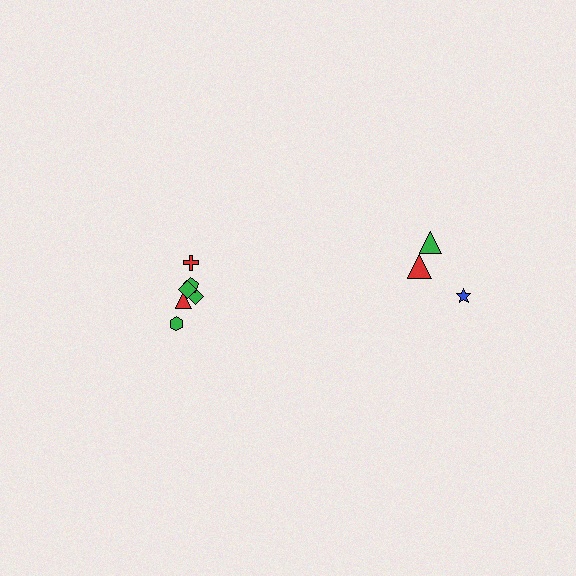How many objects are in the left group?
There are 6 objects.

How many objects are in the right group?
There are 3 objects.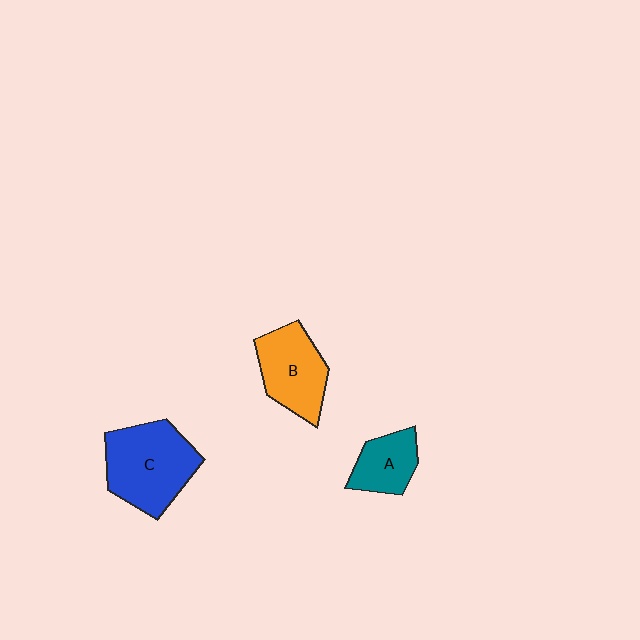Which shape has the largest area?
Shape C (blue).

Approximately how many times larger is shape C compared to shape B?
Approximately 1.3 times.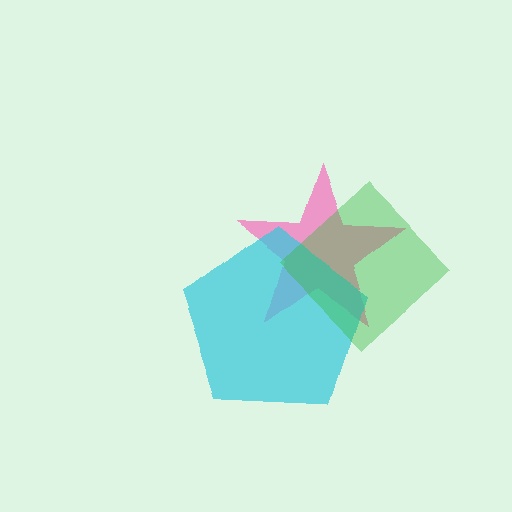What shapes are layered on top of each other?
The layered shapes are: a pink star, a cyan pentagon, a green diamond.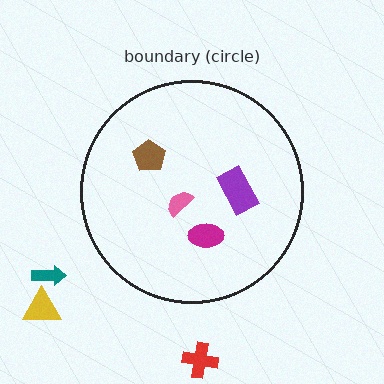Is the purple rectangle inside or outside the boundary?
Inside.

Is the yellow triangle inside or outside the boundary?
Outside.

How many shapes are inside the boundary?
4 inside, 3 outside.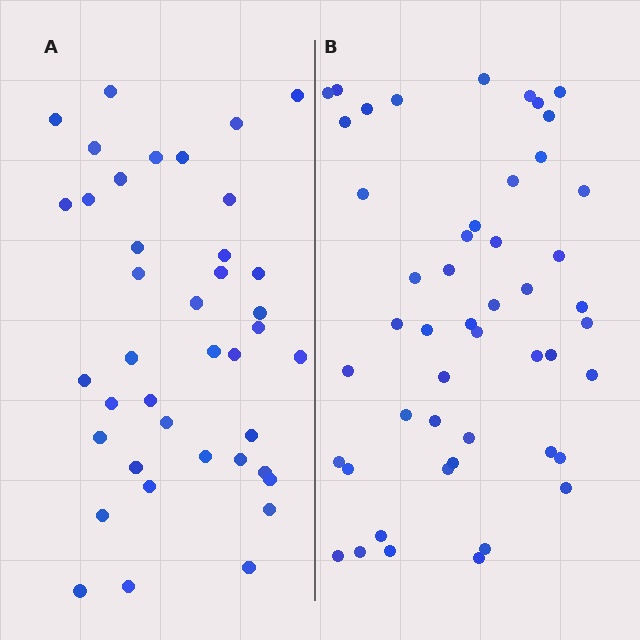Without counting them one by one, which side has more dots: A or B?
Region B (the right region) has more dots.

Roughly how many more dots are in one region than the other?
Region B has roughly 8 or so more dots than region A.